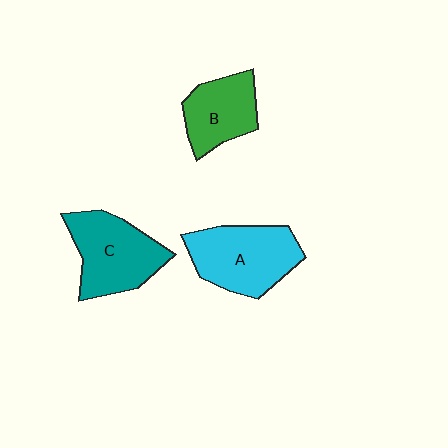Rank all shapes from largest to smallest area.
From largest to smallest: A (cyan), C (teal), B (green).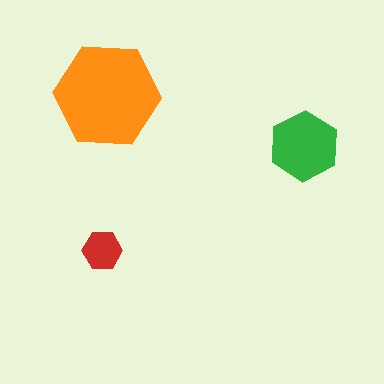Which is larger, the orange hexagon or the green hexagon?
The orange one.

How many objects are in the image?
There are 3 objects in the image.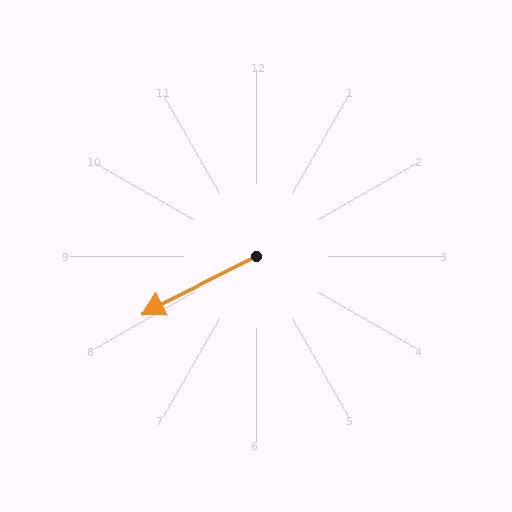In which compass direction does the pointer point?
Southwest.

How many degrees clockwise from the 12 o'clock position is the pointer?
Approximately 243 degrees.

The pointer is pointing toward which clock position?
Roughly 8 o'clock.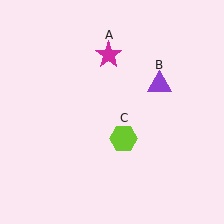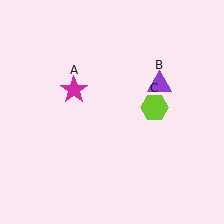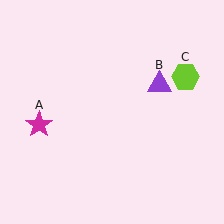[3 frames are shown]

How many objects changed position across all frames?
2 objects changed position: magenta star (object A), lime hexagon (object C).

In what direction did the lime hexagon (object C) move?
The lime hexagon (object C) moved up and to the right.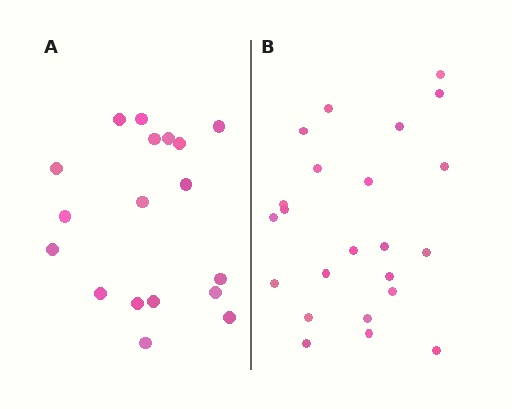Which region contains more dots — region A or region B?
Region B (the right region) has more dots.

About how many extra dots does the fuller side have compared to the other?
Region B has about 5 more dots than region A.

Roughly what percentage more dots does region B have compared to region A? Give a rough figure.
About 30% more.